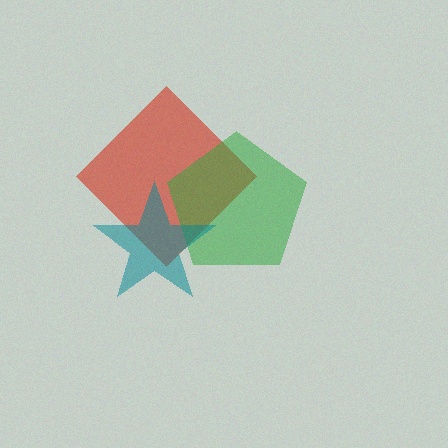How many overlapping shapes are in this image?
There are 3 overlapping shapes in the image.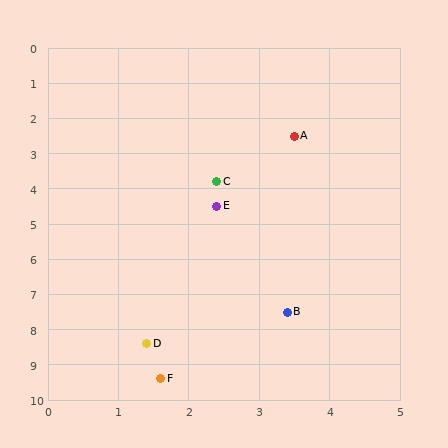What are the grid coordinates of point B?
Point B is at approximately (3.4, 7.5).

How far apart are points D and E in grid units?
Points D and E are about 4.0 grid units apart.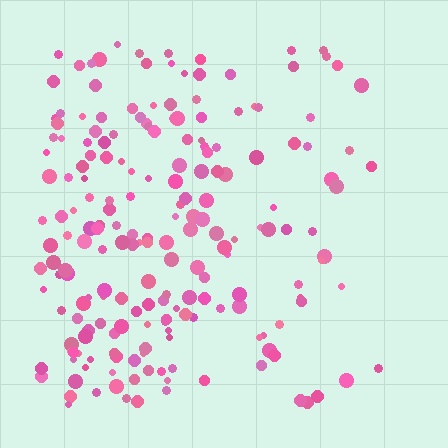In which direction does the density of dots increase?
From right to left, with the left side densest.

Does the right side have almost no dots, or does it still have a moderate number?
Still a moderate number, just noticeably fewer than the left.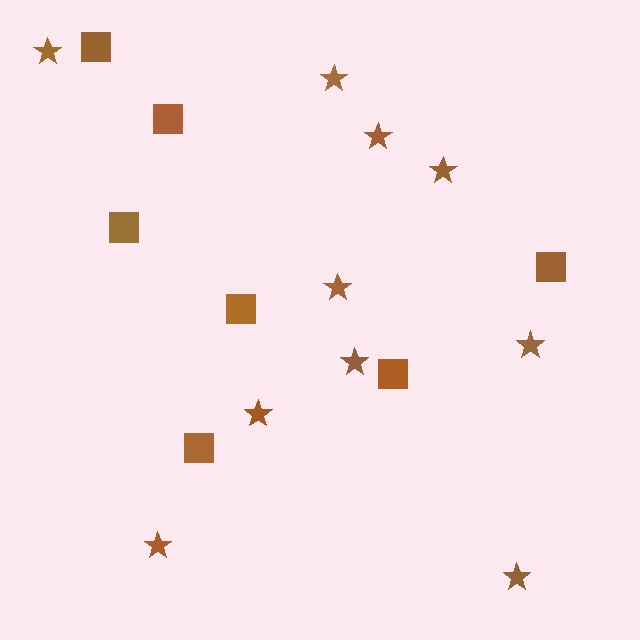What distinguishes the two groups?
There are 2 groups: one group of squares (7) and one group of stars (10).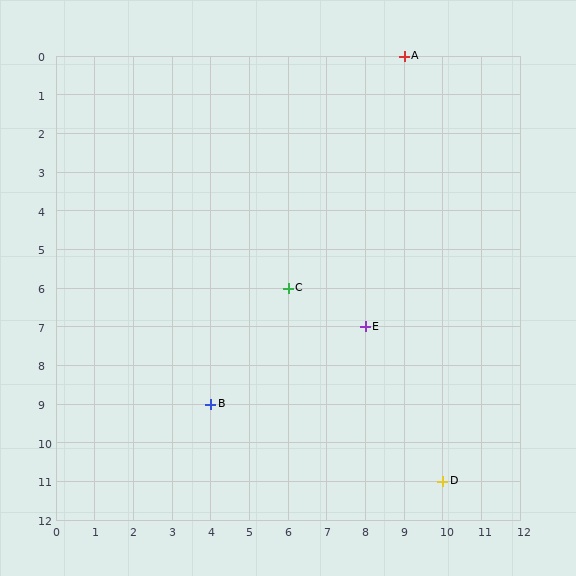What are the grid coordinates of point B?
Point B is at grid coordinates (4, 9).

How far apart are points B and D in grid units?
Points B and D are 6 columns and 2 rows apart (about 6.3 grid units diagonally).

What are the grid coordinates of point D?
Point D is at grid coordinates (10, 11).